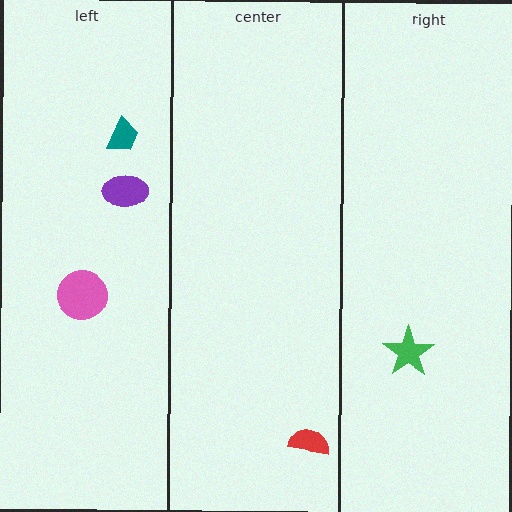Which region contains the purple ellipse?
The left region.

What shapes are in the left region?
The purple ellipse, the teal trapezoid, the pink circle.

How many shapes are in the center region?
1.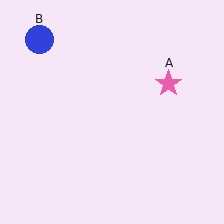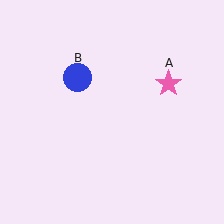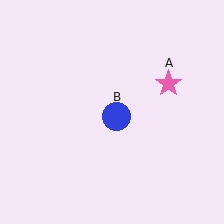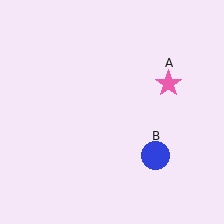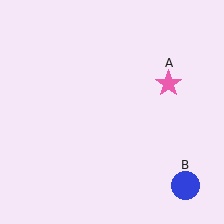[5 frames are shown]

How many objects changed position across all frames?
1 object changed position: blue circle (object B).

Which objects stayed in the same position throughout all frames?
Pink star (object A) remained stationary.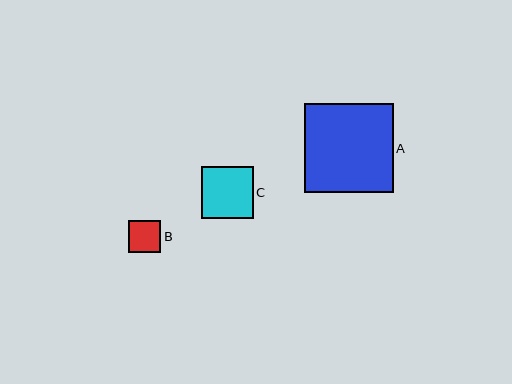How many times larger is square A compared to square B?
Square A is approximately 2.8 times the size of square B.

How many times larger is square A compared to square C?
Square A is approximately 1.7 times the size of square C.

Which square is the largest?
Square A is the largest with a size of approximately 89 pixels.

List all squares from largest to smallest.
From largest to smallest: A, C, B.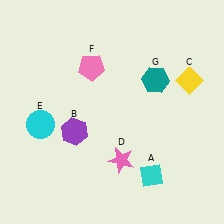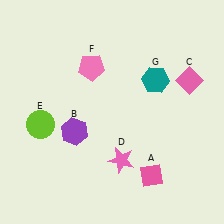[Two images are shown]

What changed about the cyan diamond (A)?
In Image 1, A is cyan. In Image 2, it changed to pink.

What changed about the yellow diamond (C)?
In Image 1, C is yellow. In Image 2, it changed to pink.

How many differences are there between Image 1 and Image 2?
There are 3 differences between the two images.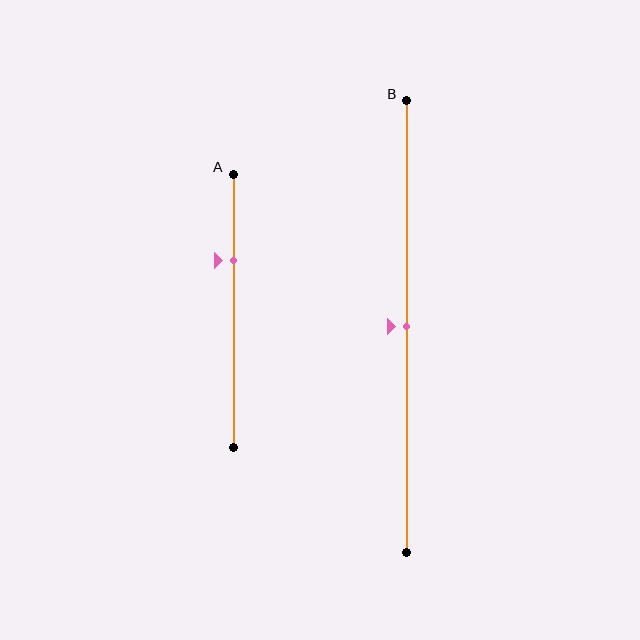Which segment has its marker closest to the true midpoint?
Segment B has its marker closest to the true midpoint.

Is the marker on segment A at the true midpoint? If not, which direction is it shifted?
No, the marker on segment A is shifted upward by about 18% of the segment length.